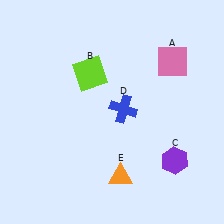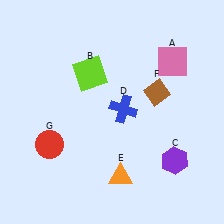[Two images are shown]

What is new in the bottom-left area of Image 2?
A red circle (G) was added in the bottom-left area of Image 2.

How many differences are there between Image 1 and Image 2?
There are 2 differences between the two images.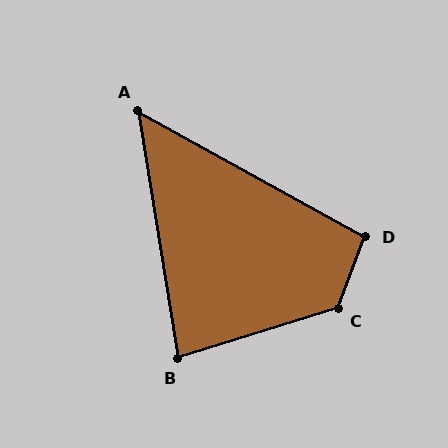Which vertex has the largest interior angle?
C, at approximately 128 degrees.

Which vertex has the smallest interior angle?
A, at approximately 52 degrees.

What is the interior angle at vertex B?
Approximately 82 degrees (acute).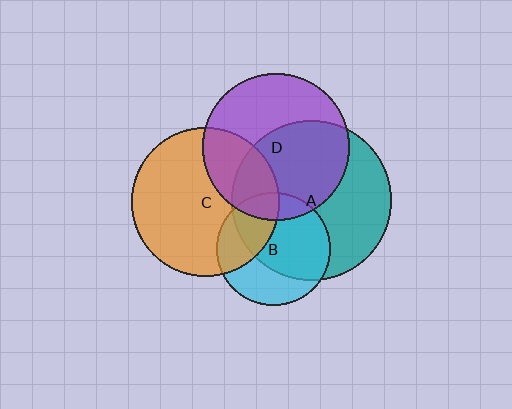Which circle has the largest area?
Circle A (teal).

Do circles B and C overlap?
Yes.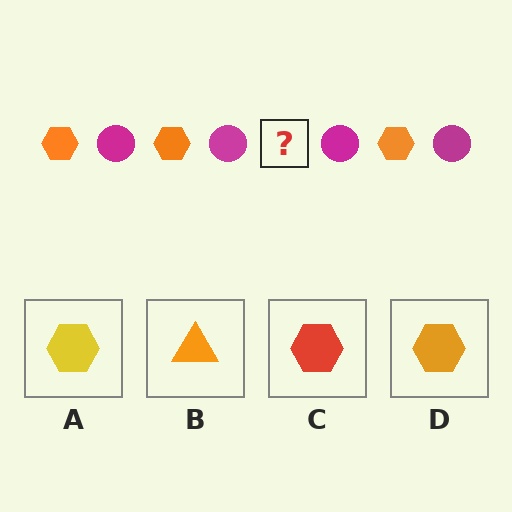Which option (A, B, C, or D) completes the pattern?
D.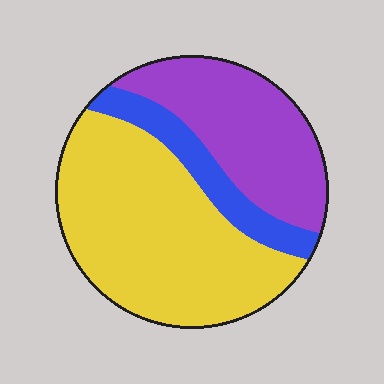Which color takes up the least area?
Blue, at roughly 15%.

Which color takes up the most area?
Yellow, at roughly 55%.